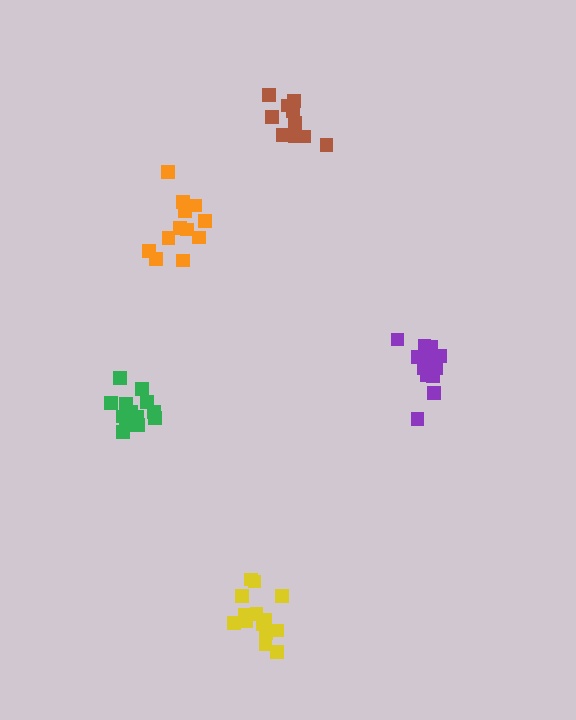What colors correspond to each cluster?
The clusters are colored: purple, brown, green, yellow, orange.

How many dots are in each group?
Group 1: 13 dots, Group 2: 10 dots, Group 3: 13 dots, Group 4: 15 dots, Group 5: 12 dots (63 total).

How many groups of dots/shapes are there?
There are 5 groups.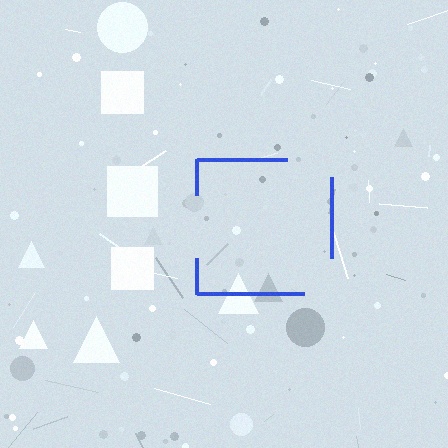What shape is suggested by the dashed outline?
The dashed outline suggests a square.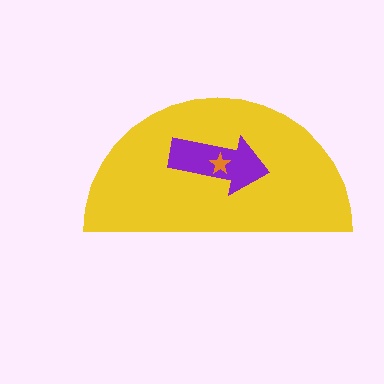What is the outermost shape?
The yellow semicircle.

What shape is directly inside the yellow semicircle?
The purple arrow.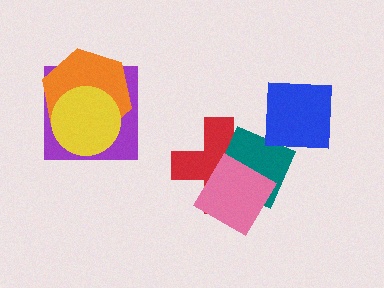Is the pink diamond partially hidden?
No, no other shape covers it.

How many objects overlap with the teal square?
2 objects overlap with the teal square.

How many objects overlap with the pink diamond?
2 objects overlap with the pink diamond.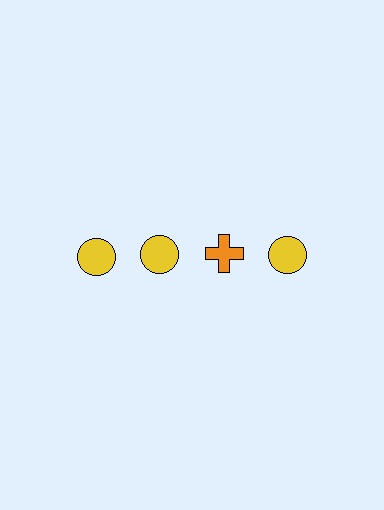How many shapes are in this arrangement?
There are 4 shapes arranged in a grid pattern.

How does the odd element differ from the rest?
It differs in both color (orange instead of yellow) and shape (cross instead of circle).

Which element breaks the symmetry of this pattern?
The orange cross in the top row, center column breaks the symmetry. All other shapes are yellow circles.